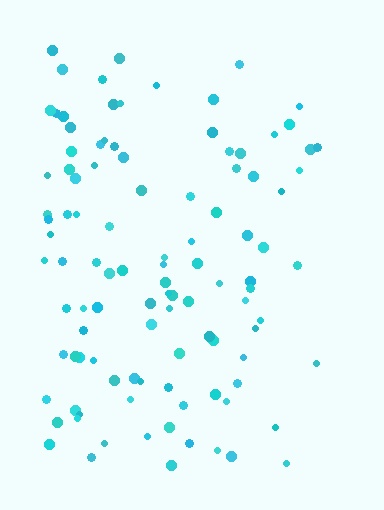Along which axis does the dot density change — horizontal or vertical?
Horizontal.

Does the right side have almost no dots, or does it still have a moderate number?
Still a moderate number, just noticeably fewer than the left.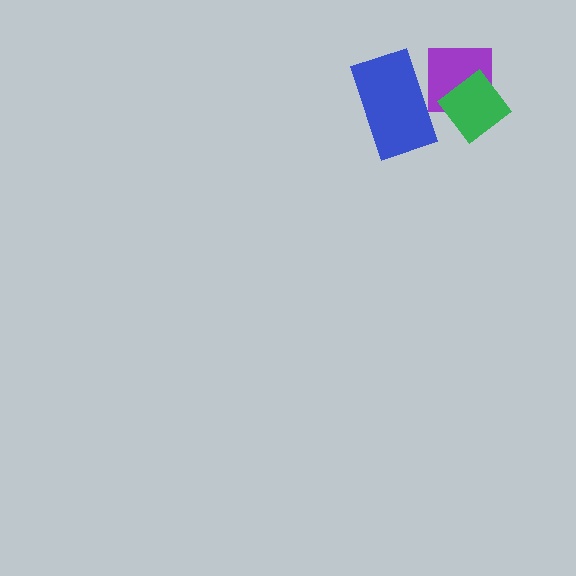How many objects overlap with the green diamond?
1 object overlaps with the green diamond.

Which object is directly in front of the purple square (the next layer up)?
The blue rectangle is directly in front of the purple square.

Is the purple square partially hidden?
Yes, it is partially covered by another shape.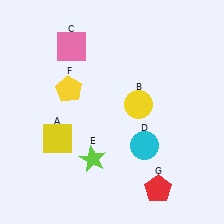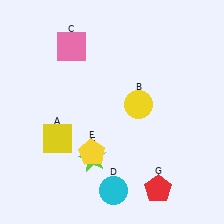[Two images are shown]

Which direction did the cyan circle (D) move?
The cyan circle (D) moved down.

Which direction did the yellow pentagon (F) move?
The yellow pentagon (F) moved down.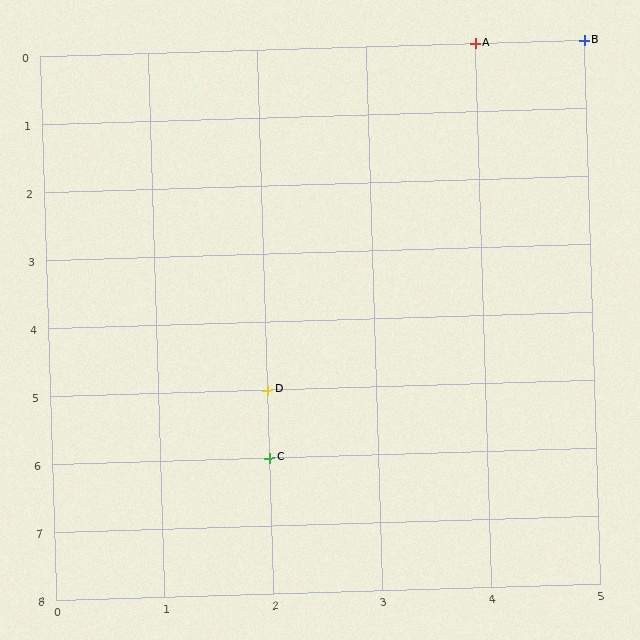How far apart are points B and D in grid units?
Points B and D are 3 columns and 5 rows apart (about 5.8 grid units diagonally).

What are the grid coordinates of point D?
Point D is at grid coordinates (2, 5).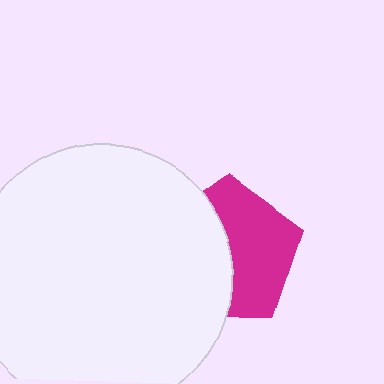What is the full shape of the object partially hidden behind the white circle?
The partially hidden object is a magenta pentagon.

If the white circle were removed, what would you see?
You would see the complete magenta pentagon.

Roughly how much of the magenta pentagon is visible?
About half of it is visible (roughly 52%).